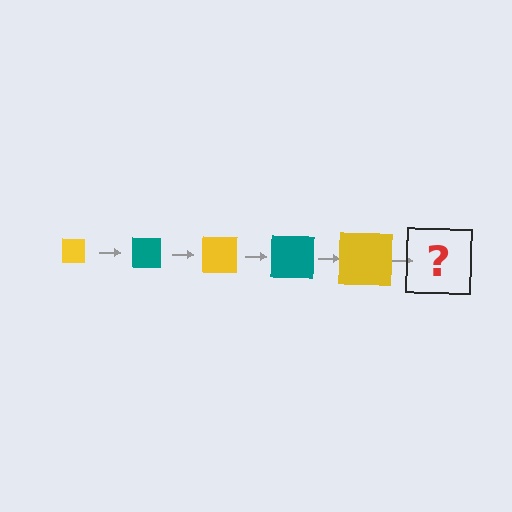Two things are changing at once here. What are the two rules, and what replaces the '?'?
The two rules are that the square grows larger each step and the color cycles through yellow and teal. The '?' should be a teal square, larger than the previous one.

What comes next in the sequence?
The next element should be a teal square, larger than the previous one.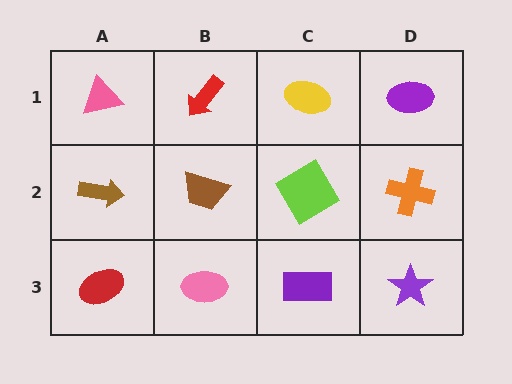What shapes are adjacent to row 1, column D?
An orange cross (row 2, column D), a yellow ellipse (row 1, column C).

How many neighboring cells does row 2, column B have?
4.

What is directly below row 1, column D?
An orange cross.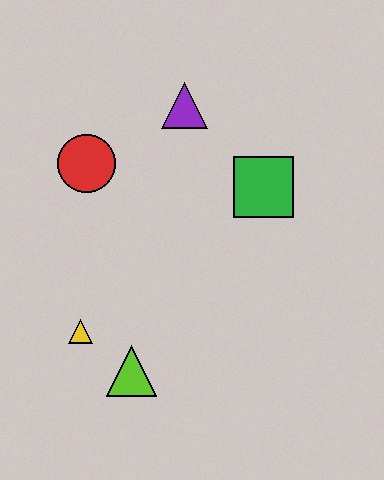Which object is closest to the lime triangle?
The yellow triangle is closest to the lime triangle.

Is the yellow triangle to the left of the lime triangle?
Yes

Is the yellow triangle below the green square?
Yes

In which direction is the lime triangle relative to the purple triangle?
The lime triangle is below the purple triangle.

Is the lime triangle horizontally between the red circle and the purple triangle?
Yes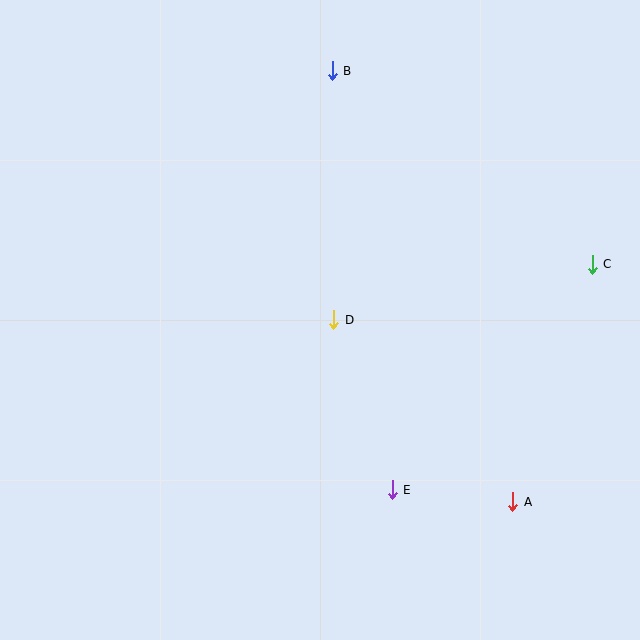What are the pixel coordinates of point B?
Point B is at (332, 71).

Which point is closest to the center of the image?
Point D at (334, 320) is closest to the center.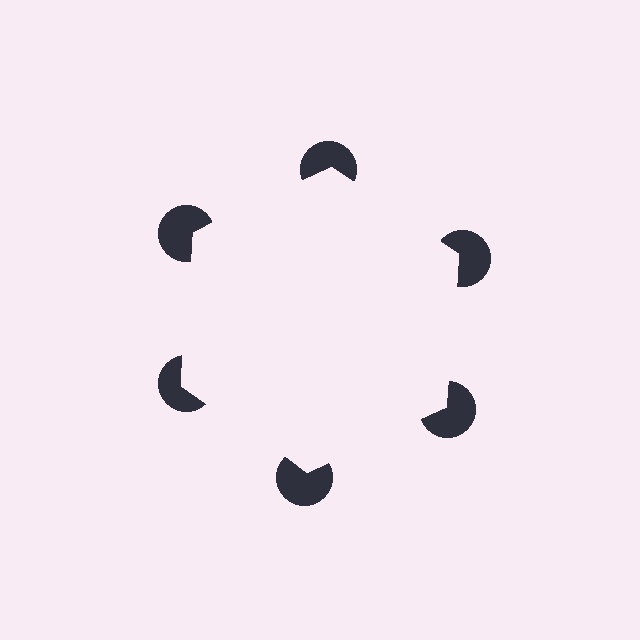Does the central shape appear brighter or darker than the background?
It typically appears slightly brighter than the background, even though no actual brightness change is drawn.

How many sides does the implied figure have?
6 sides.